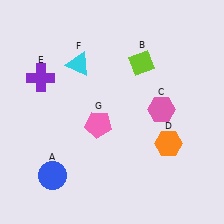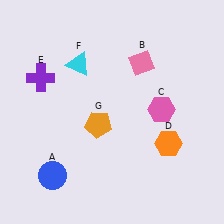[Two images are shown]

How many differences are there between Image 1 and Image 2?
There are 2 differences between the two images.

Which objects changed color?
B changed from lime to pink. G changed from pink to orange.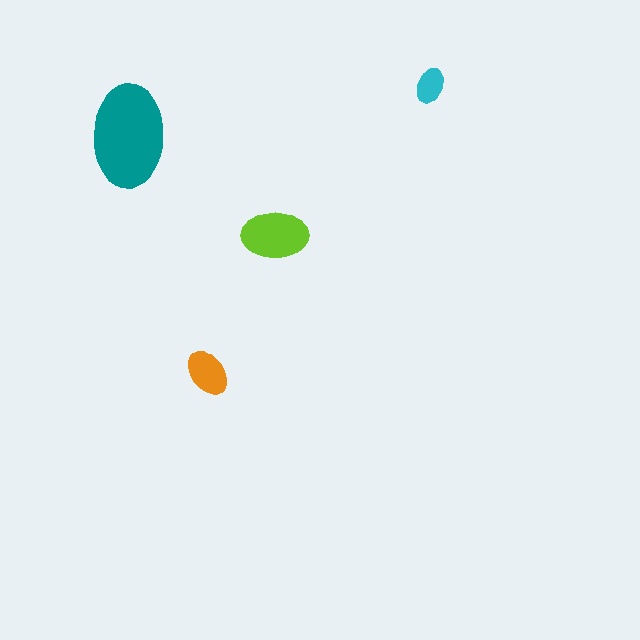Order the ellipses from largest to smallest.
the teal one, the lime one, the orange one, the cyan one.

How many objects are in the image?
There are 4 objects in the image.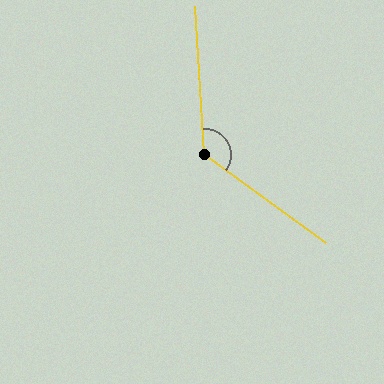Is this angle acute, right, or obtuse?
It is obtuse.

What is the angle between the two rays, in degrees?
Approximately 130 degrees.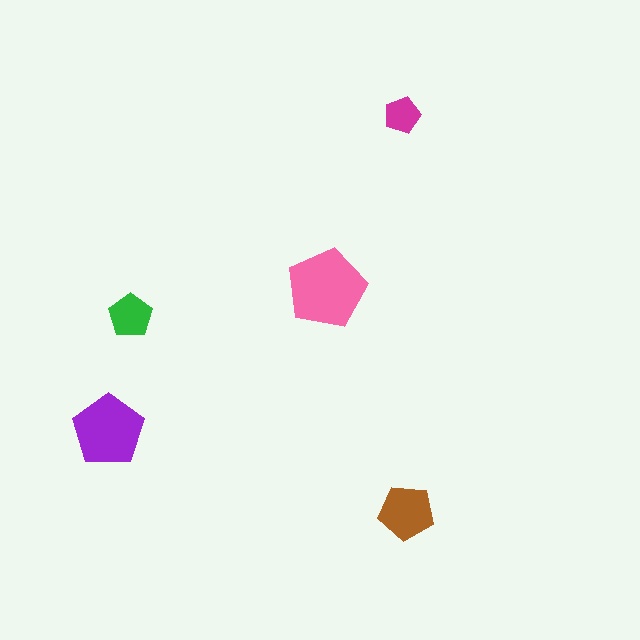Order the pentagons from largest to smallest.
the pink one, the purple one, the brown one, the green one, the magenta one.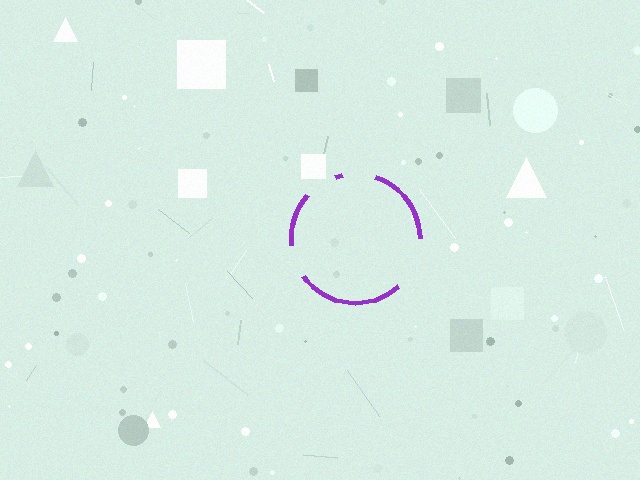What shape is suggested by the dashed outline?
The dashed outline suggests a circle.